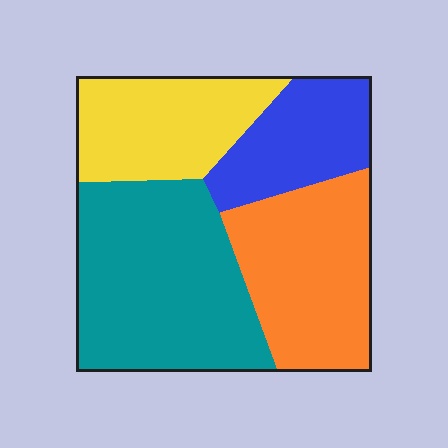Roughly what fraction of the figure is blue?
Blue covers about 15% of the figure.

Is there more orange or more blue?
Orange.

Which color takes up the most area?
Teal, at roughly 35%.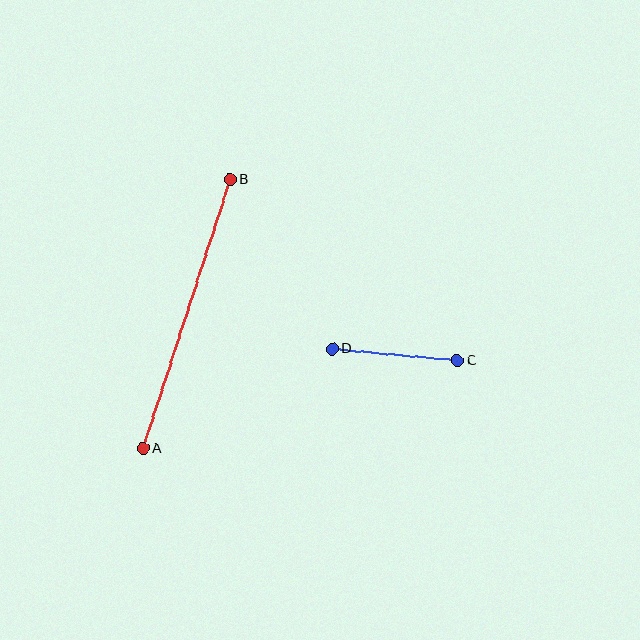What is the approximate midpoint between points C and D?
The midpoint is at approximately (395, 355) pixels.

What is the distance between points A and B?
The distance is approximately 283 pixels.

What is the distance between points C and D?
The distance is approximately 126 pixels.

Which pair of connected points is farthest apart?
Points A and B are farthest apart.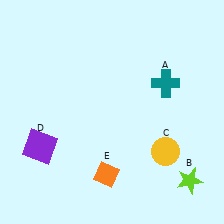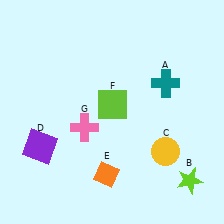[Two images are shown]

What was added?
A lime square (F), a pink cross (G) were added in Image 2.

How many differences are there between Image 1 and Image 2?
There are 2 differences between the two images.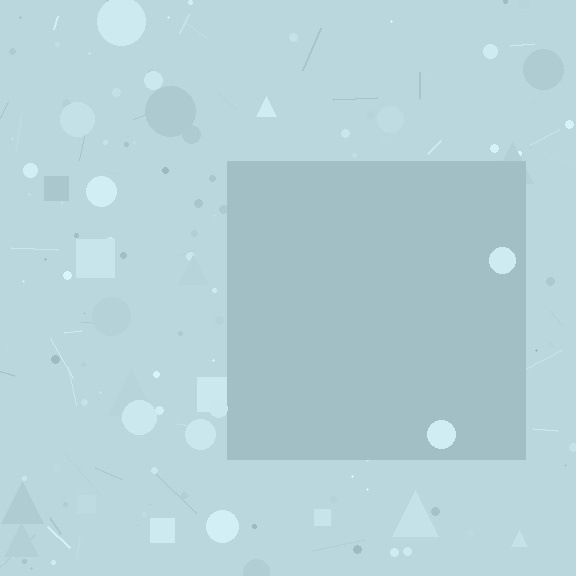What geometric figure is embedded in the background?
A square is embedded in the background.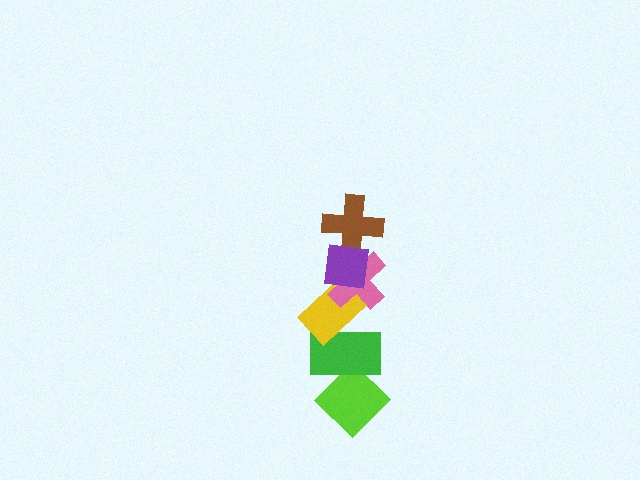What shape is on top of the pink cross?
The brown cross is on top of the pink cross.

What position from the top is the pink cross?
The pink cross is 3rd from the top.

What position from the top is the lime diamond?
The lime diamond is 6th from the top.